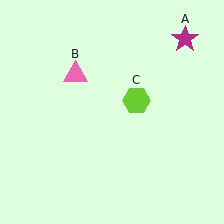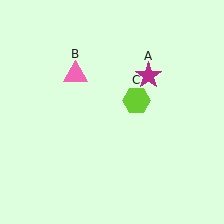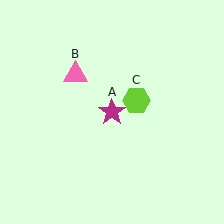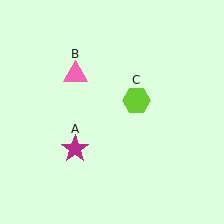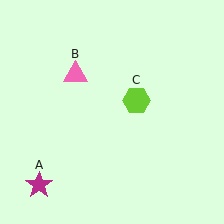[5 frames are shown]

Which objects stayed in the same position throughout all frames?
Pink triangle (object B) and lime hexagon (object C) remained stationary.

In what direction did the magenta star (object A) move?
The magenta star (object A) moved down and to the left.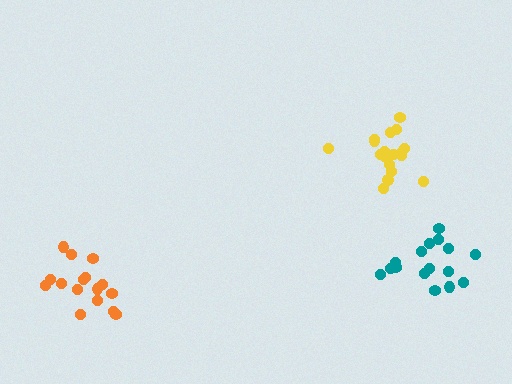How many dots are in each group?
Group 1: 18 dots, Group 2: 16 dots, Group 3: 16 dots (50 total).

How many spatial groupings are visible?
There are 3 spatial groupings.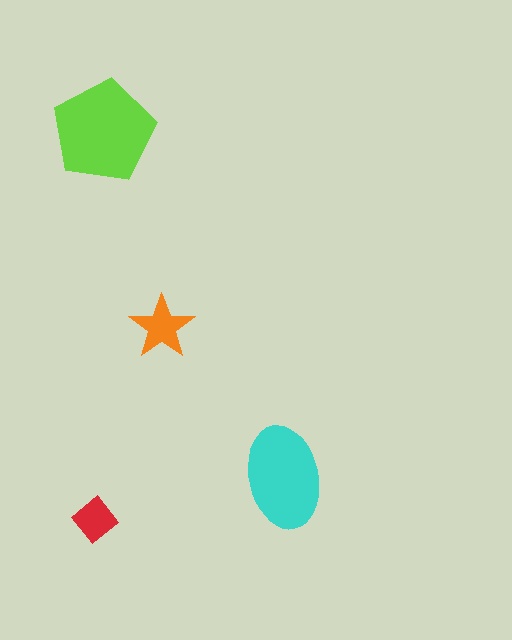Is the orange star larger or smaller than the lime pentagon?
Smaller.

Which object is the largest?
The lime pentagon.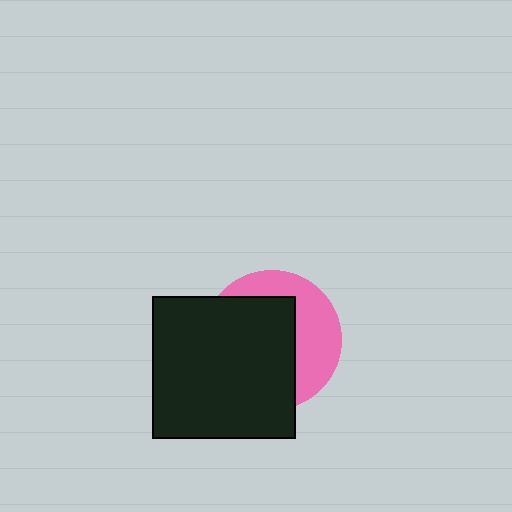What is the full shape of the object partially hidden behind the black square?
The partially hidden object is a pink circle.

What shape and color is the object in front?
The object in front is a black square.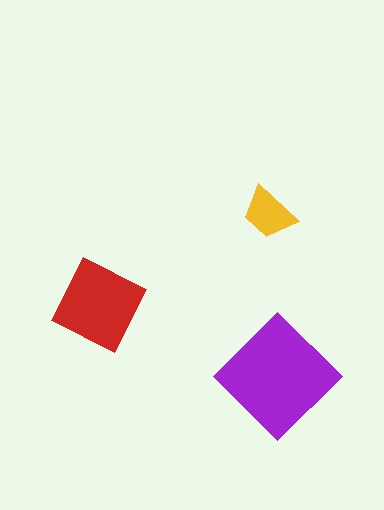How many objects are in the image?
There are 3 objects in the image.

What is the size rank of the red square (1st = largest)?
2nd.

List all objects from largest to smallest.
The purple diamond, the red square, the yellow trapezoid.